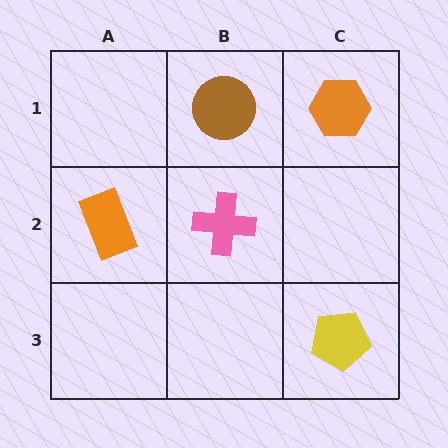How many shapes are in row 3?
1 shape.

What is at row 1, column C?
An orange hexagon.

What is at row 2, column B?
A pink cross.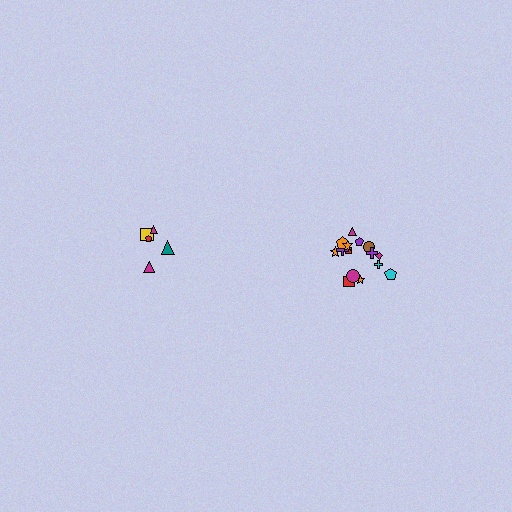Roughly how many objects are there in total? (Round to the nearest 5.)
Roughly 20 objects in total.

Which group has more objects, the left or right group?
The right group.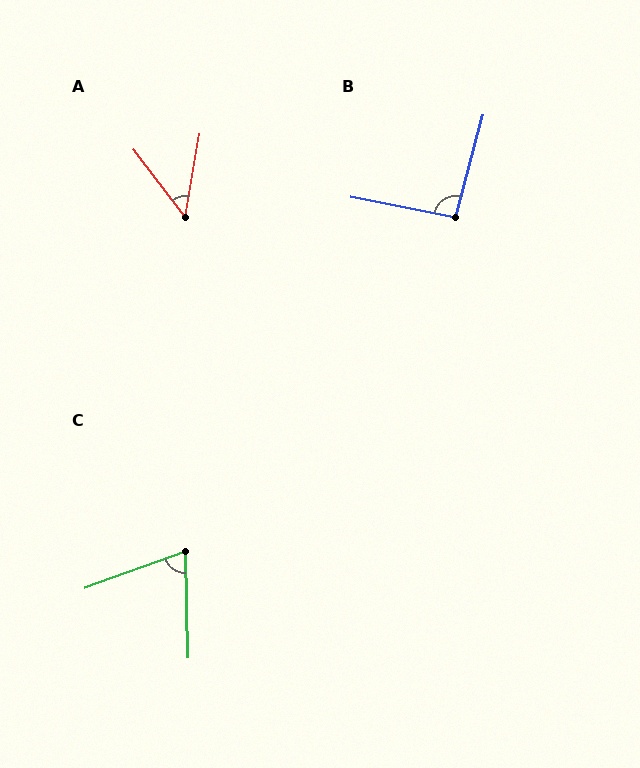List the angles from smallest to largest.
A (48°), C (71°), B (94°).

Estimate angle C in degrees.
Approximately 71 degrees.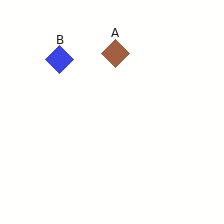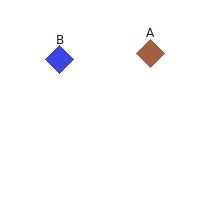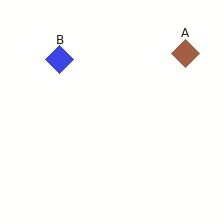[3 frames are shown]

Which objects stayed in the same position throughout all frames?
Blue diamond (object B) remained stationary.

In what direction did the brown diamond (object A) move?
The brown diamond (object A) moved right.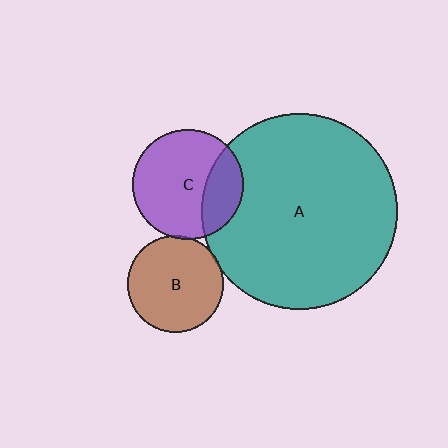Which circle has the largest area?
Circle A (teal).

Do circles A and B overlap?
Yes.